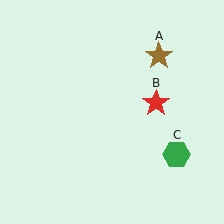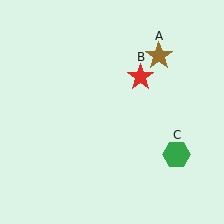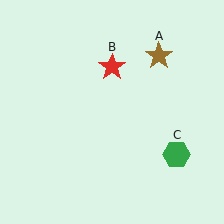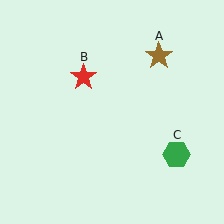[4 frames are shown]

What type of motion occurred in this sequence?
The red star (object B) rotated counterclockwise around the center of the scene.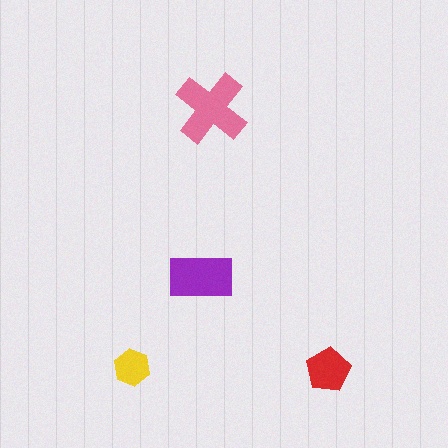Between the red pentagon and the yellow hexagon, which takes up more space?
The red pentagon.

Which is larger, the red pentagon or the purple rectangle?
The purple rectangle.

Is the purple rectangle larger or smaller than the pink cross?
Smaller.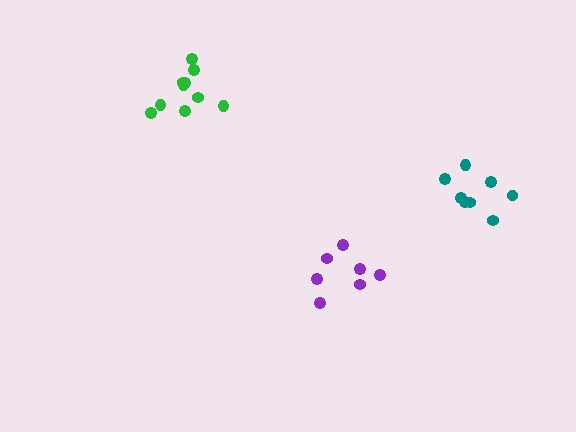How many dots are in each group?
Group 1: 10 dots, Group 2: 7 dots, Group 3: 8 dots (25 total).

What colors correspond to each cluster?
The clusters are colored: green, purple, teal.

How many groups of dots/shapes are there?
There are 3 groups.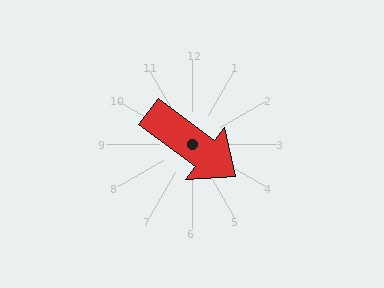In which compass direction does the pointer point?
Southeast.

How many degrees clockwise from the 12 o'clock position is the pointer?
Approximately 127 degrees.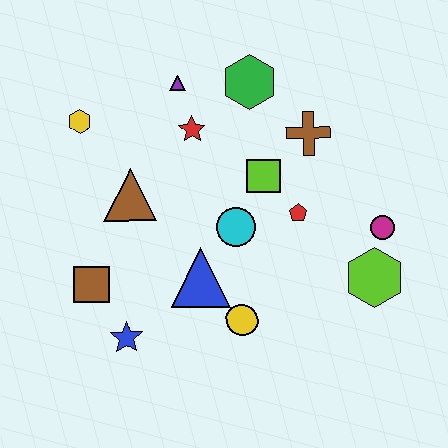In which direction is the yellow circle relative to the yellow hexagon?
The yellow circle is below the yellow hexagon.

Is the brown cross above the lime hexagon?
Yes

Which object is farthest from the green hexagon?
The blue star is farthest from the green hexagon.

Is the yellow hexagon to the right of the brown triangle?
No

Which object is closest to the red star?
The purple triangle is closest to the red star.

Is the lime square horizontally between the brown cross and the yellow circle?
Yes